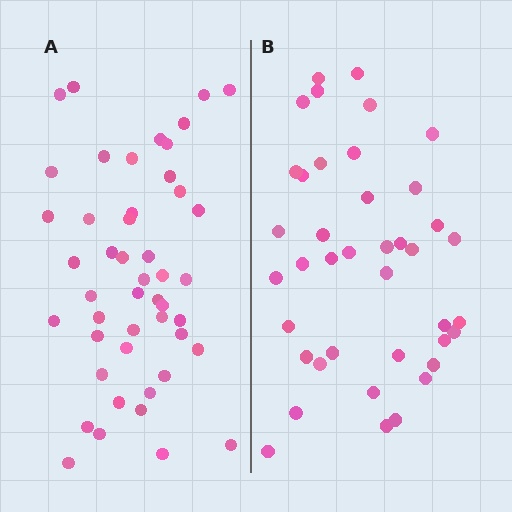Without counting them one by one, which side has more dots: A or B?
Region A (the left region) has more dots.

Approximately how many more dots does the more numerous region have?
Region A has roughly 8 or so more dots than region B.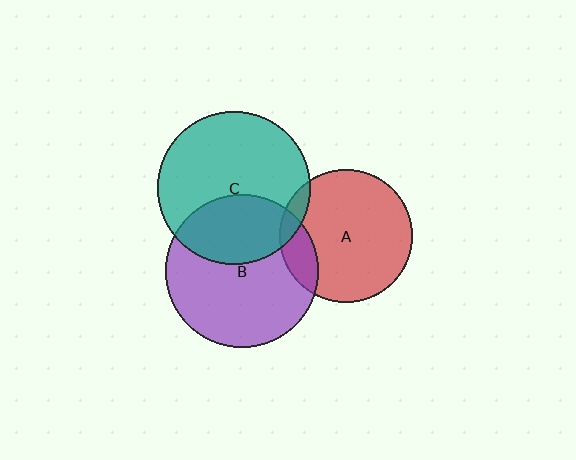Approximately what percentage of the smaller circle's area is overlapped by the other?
Approximately 35%.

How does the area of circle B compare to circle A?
Approximately 1.3 times.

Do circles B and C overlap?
Yes.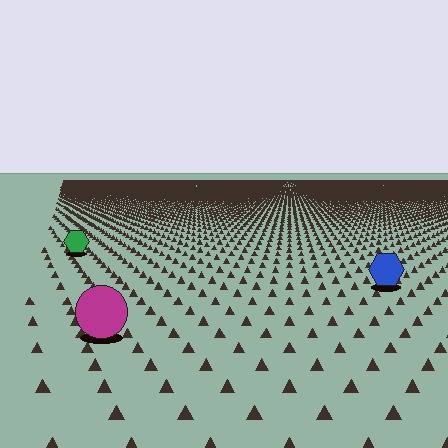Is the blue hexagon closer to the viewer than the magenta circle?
No. The magenta circle is closer — you can tell from the texture gradient: the ground texture is coarser near it.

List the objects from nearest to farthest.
From nearest to farthest: the magenta circle, the blue hexagon, the green hexagon.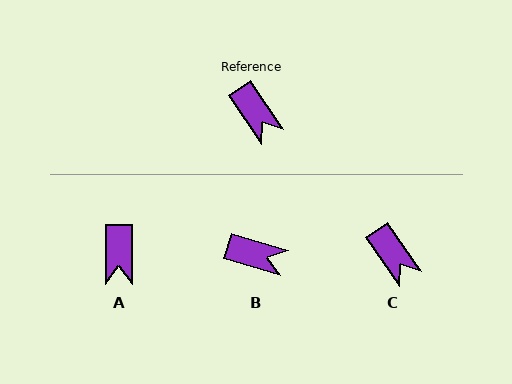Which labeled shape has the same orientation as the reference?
C.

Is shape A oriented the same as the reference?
No, it is off by about 35 degrees.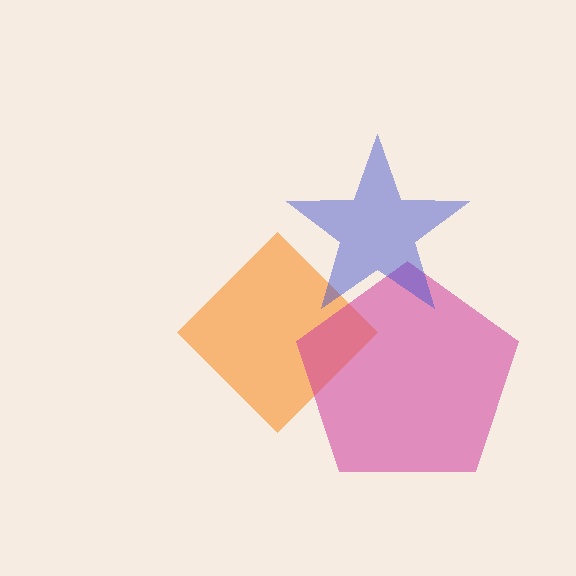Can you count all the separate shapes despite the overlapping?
Yes, there are 3 separate shapes.